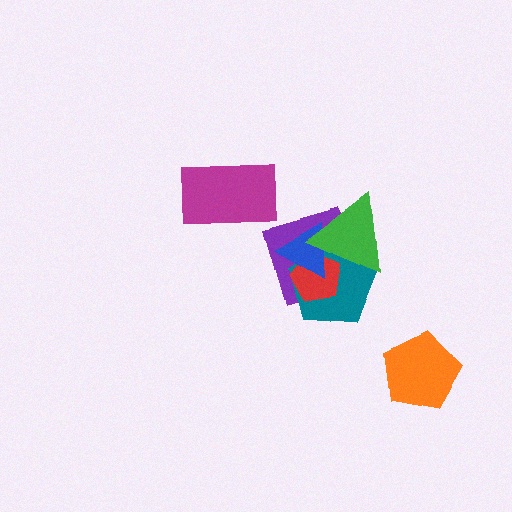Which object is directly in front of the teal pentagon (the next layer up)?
The red pentagon is directly in front of the teal pentagon.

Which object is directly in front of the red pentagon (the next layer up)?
The blue triangle is directly in front of the red pentagon.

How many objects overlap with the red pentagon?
4 objects overlap with the red pentagon.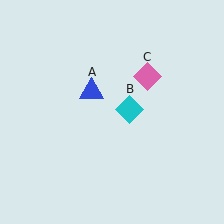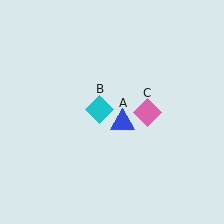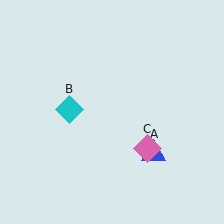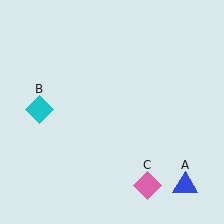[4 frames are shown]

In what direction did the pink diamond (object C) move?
The pink diamond (object C) moved down.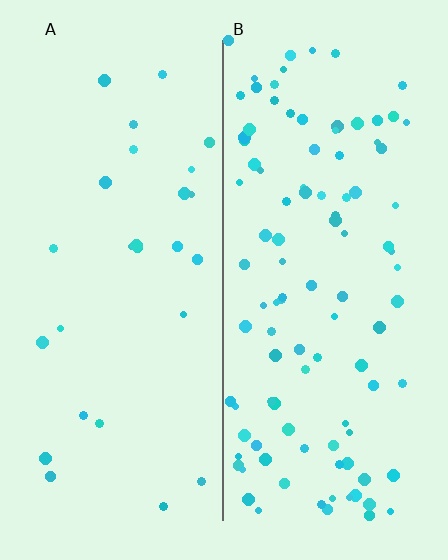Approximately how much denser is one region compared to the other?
Approximately 3.9× — region B over region A.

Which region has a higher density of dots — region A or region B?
B (the right).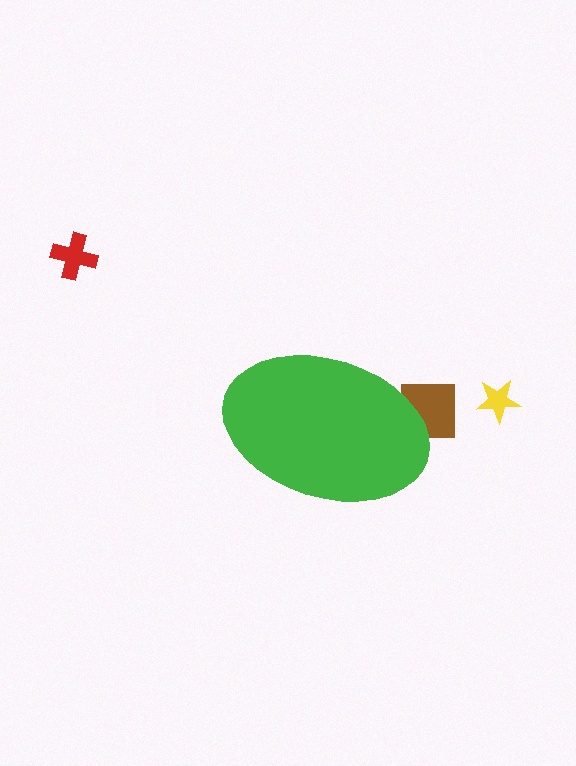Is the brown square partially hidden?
Yes, the brown square is partially hidden behind the green ellipse.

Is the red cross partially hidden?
No, the red cross is fully visible.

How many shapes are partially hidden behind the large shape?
1 shape is partially hidden.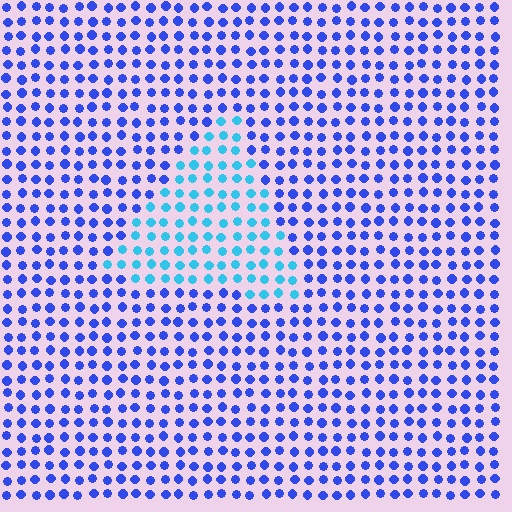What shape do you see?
I see a triangle.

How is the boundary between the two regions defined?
The boundary is defined purely by a slight shift in hue (about 40 degrees). Spacing, size, and orientation are identical on both sides.